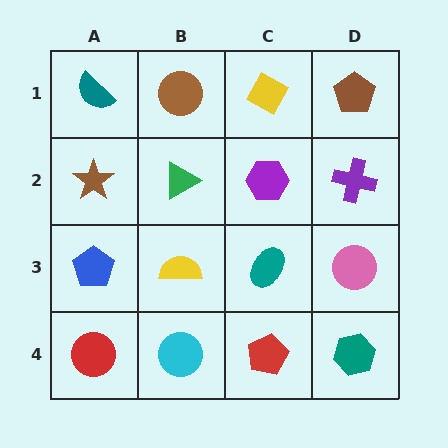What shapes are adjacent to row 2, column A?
A teal semicircle (row 1, column A), a blue pentagon (row 3, column A), a green triangle (row 2, column B).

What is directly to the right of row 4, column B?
A red pentagon.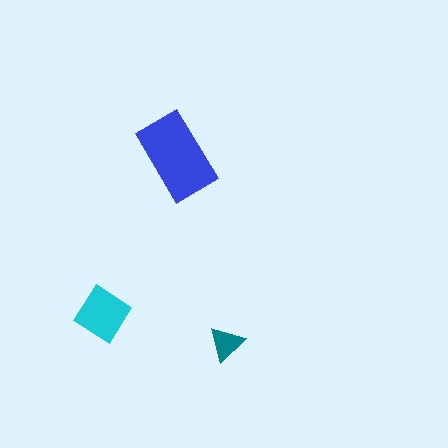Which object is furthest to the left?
The cyan diamond is leftmost.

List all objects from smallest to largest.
The teal triangle, the cyan diamond, the blue rectangle.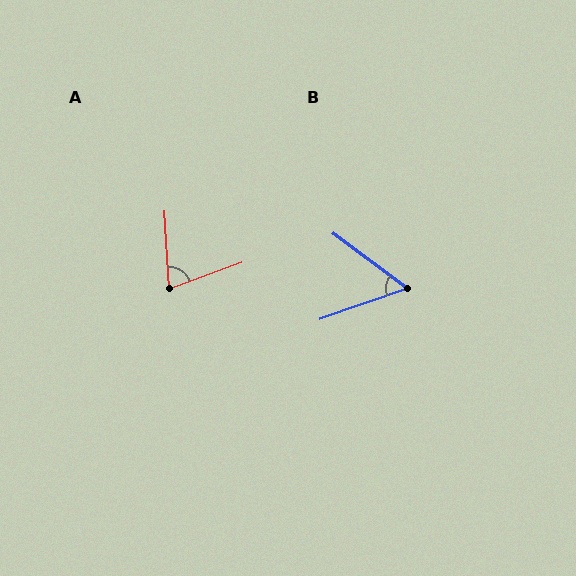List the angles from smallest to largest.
B (56°), A (73°).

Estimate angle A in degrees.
Approximately 73 degrees.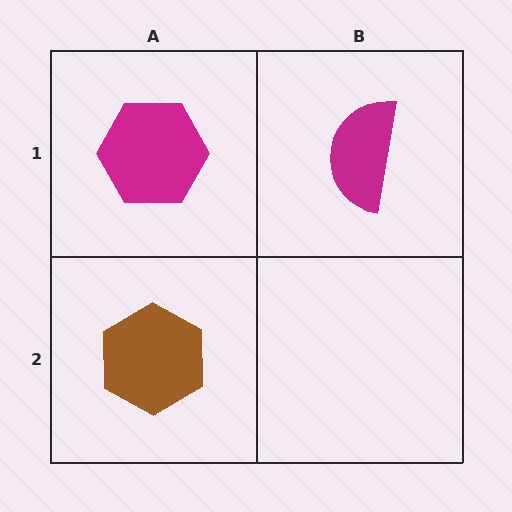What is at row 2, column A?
A brown hexagon.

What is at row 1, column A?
A magenta hexagon.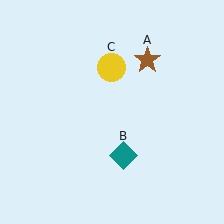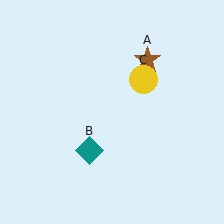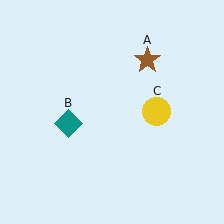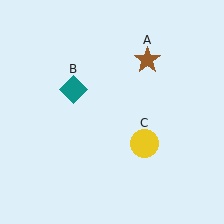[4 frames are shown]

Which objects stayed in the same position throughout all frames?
Brown star (object A) remained stationary.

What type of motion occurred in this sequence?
The teal diamond (object B), yellow circle (object C) rotated clockwise around the center of the scene.